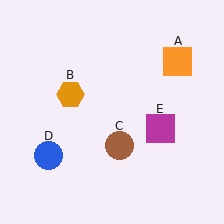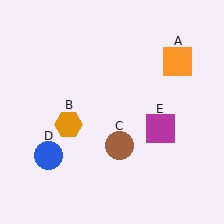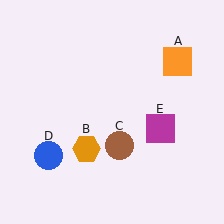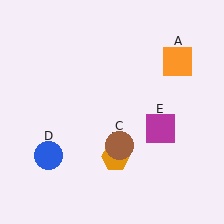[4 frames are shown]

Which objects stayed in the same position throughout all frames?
Orange square (object A) and brown circle (object C) and blue circle (object D) and magenta square (object E) remained stationary.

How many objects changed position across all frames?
1 object changed position: orange hexagon (object B).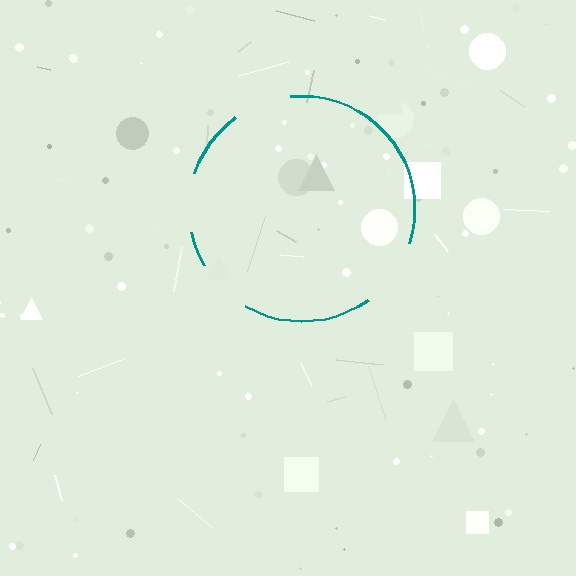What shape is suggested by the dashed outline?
The dashed outline suggests a circle.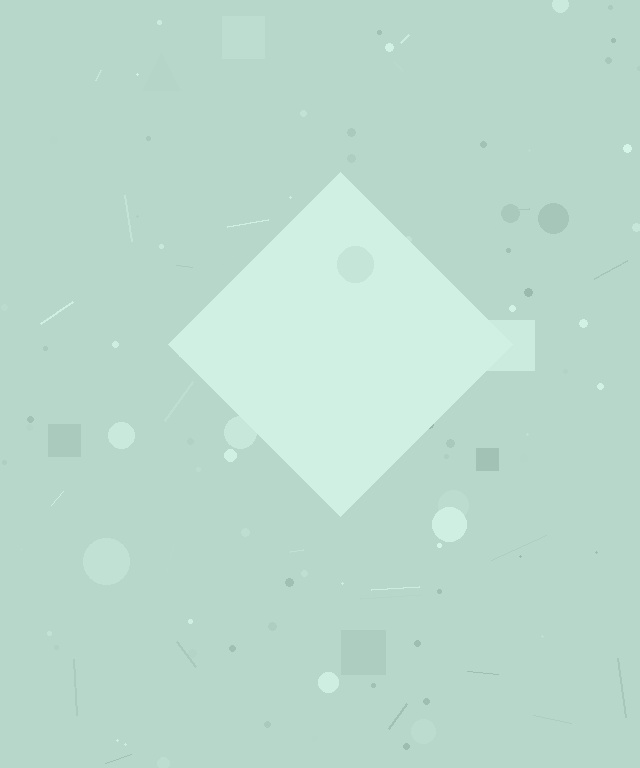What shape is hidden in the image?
A diamond is hidden in the image.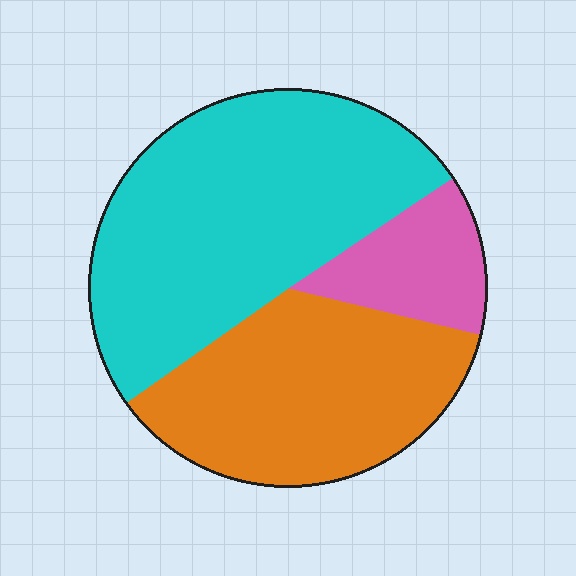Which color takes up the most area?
Cyan, at roughly 50%.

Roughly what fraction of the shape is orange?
Orange takes up between a quarter and a half of the shape.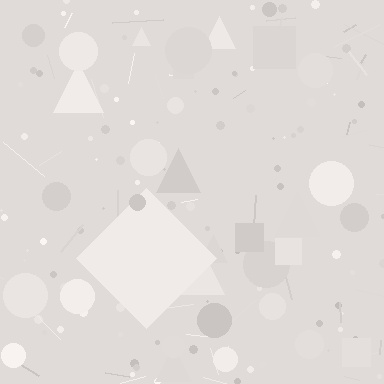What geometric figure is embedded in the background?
A diamond is embedded in the background.